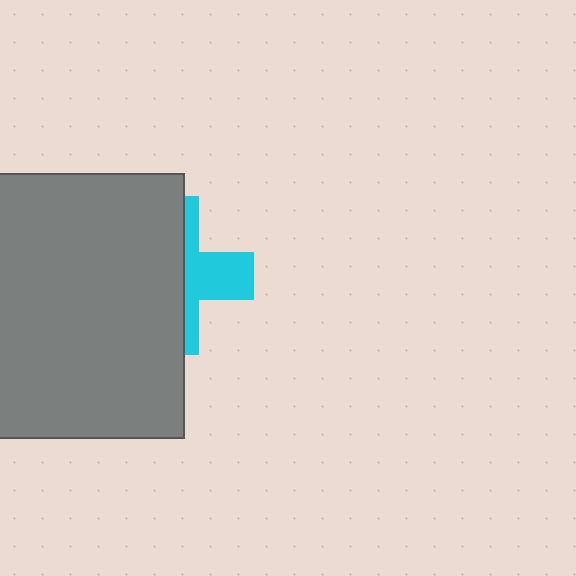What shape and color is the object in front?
The object in front is a gray rectangle.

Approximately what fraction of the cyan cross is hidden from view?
Roughly 63% of the cyan cross is hidden behind the gray rectangle.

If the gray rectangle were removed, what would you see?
You would see the complete cyan cross.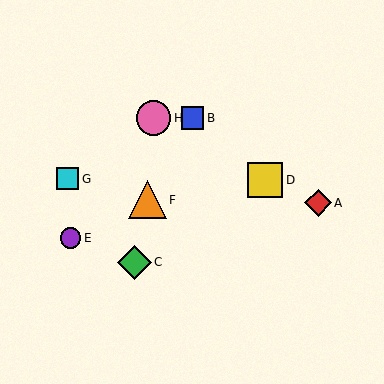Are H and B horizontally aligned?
Yes, both are at y≈118.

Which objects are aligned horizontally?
Objects B, H are aligned horizontally.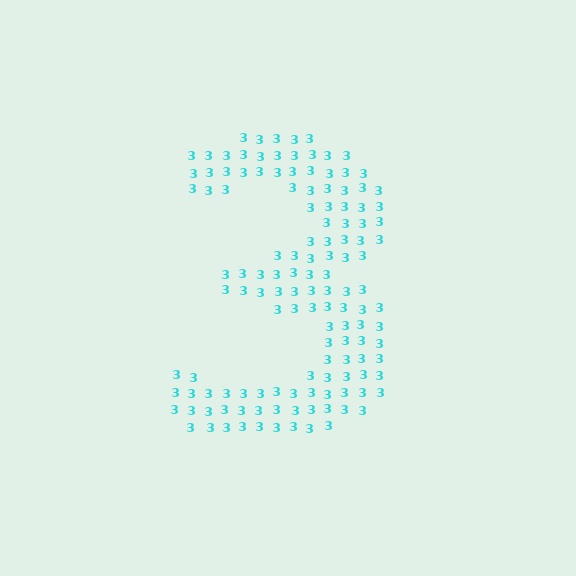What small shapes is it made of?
It is made of small digit 3's.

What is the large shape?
The large shape is the digit 3.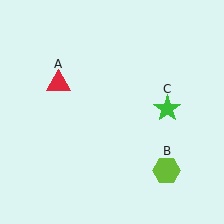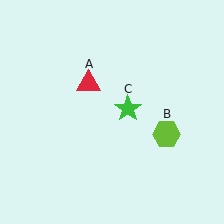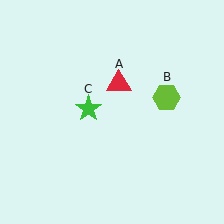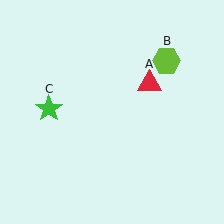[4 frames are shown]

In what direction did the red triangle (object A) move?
The red triangle (object A) moved right.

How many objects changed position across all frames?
3 objects changed position: red triangle (object A), lime hexagon (object B), green star (object C).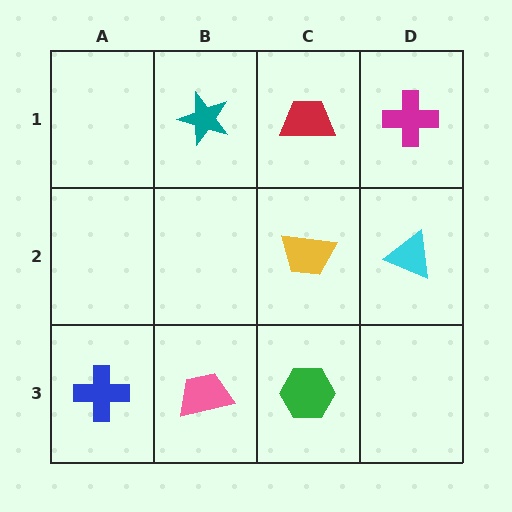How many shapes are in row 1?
3 shapes.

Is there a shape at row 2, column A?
No, that cell is empty.